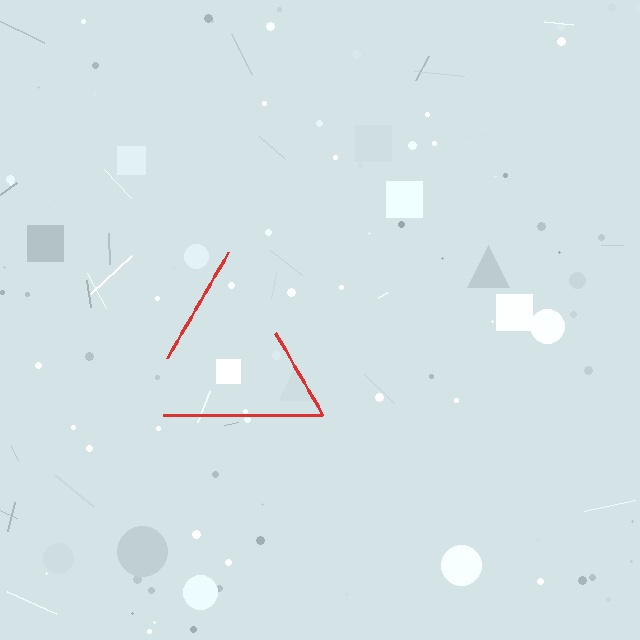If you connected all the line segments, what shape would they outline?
They would outline a triangle.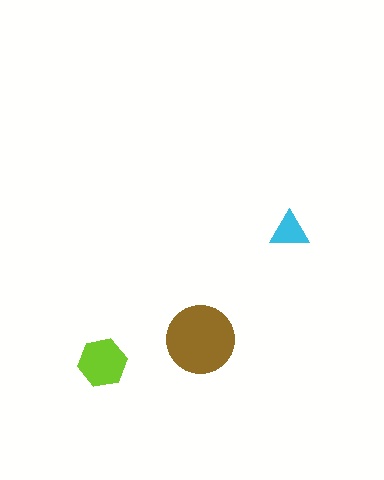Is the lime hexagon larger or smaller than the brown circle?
Smaller.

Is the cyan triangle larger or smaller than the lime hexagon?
Smaller.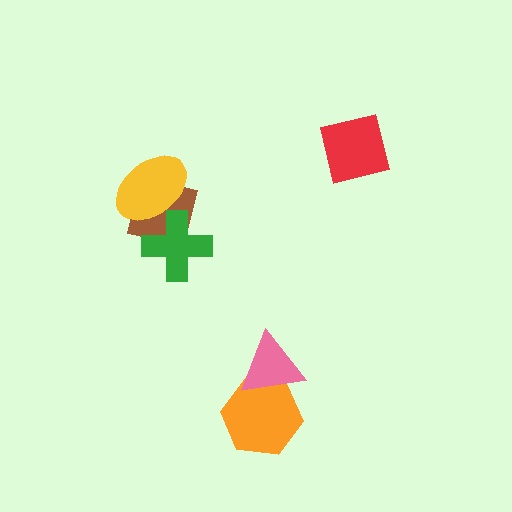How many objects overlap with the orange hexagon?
1 object overlaps with the orange hexagon.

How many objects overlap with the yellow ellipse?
2 objects overlap with the yellow ellipse.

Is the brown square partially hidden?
Yes, it is partially covered by another shape.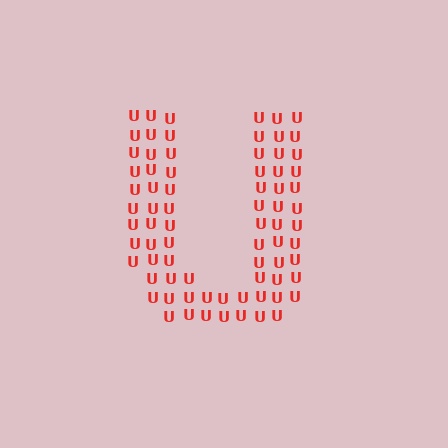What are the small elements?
The small elements are letter U's.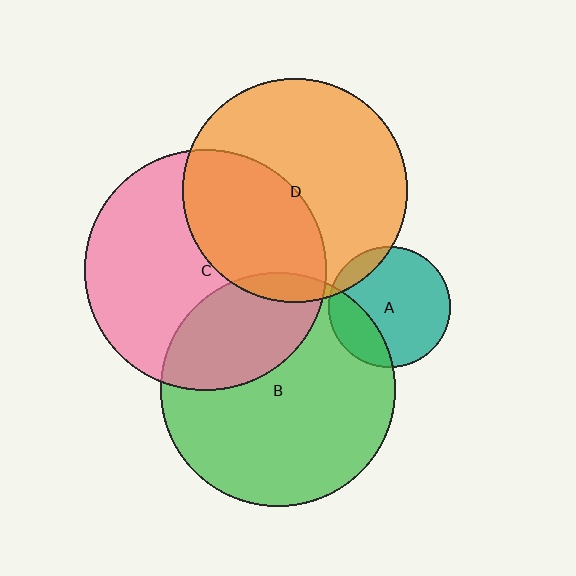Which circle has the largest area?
Circle C (pink).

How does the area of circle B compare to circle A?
Approximately 3.7 times.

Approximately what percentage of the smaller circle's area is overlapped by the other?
Approximately 5%.